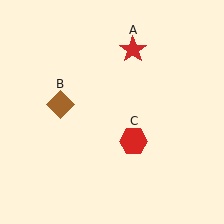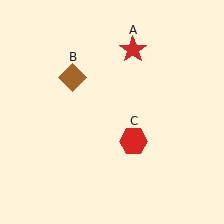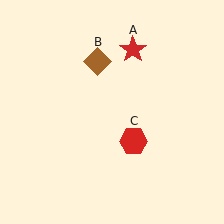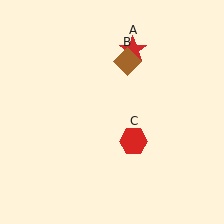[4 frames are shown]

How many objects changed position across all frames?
1 object changed position: brown diamond (object B).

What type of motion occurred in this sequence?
The brown diamond (object B) rotated clockwise around the center of the scene.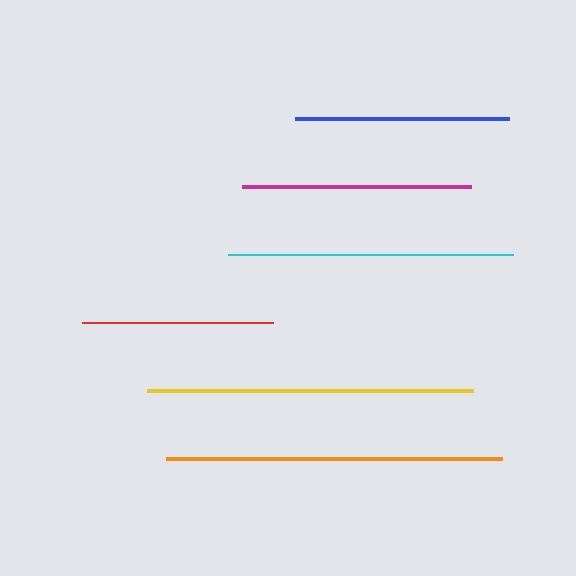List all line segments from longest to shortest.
From longest to shortest: orange, yellow, cyan, magenta, blue, red.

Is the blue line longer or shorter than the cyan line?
The cyan line is longer than the blue line.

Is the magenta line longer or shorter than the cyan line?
The cyan line is longer than the magenta line.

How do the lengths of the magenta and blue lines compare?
The magenta and blue lines are approximately the same length.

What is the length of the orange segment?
The orange segment is approximately 337 pixels long.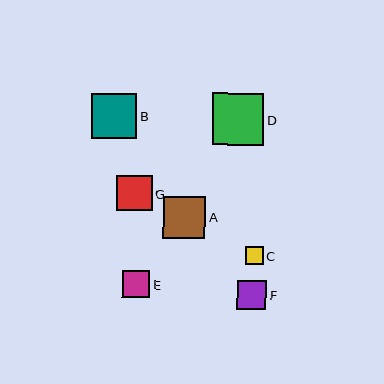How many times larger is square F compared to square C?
Square F is approximately 1.6 times the size of square C.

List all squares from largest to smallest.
From largest to smallest: D, B, A, G, F, E, C.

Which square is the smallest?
Square C is the smallest with a size of approximately 18 pixels.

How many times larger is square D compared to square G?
Square D is approximately 1.5 times the size of square G.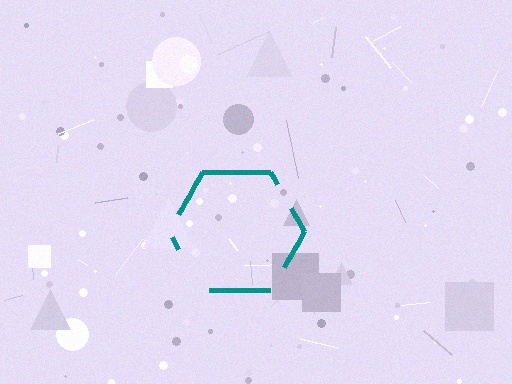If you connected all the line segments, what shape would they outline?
They would outline a hexagon.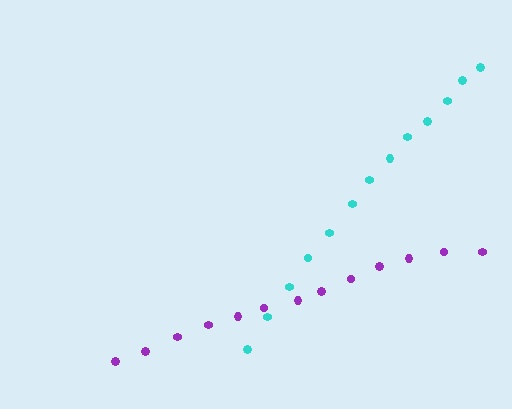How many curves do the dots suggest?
There are 2 distinct paths.